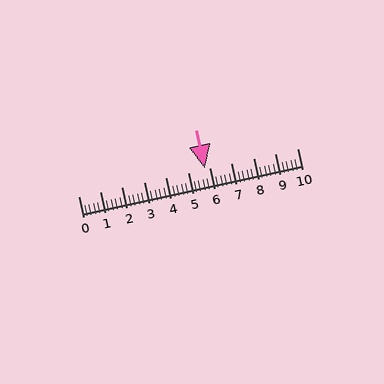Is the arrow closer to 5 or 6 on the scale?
The arrow is closer to 6.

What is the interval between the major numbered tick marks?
The major tick marks are spaced 1 units apart.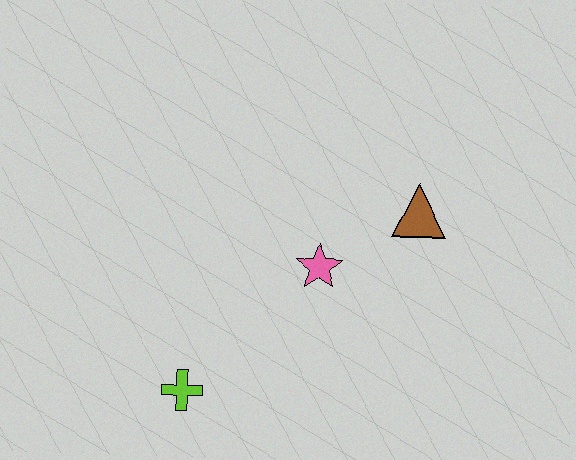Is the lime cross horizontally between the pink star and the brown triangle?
No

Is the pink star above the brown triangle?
No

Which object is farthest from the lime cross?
The brown triangle is farthest from the lime cross.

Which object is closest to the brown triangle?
The pink star is closest to the brown triangle.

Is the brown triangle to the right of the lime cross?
Yes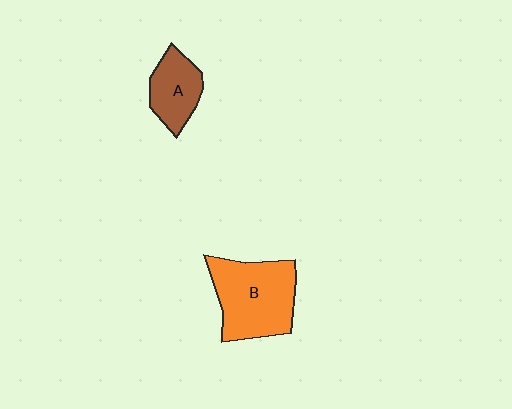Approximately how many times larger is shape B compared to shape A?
Approximately 1.8 times.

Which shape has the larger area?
Shape B (orange).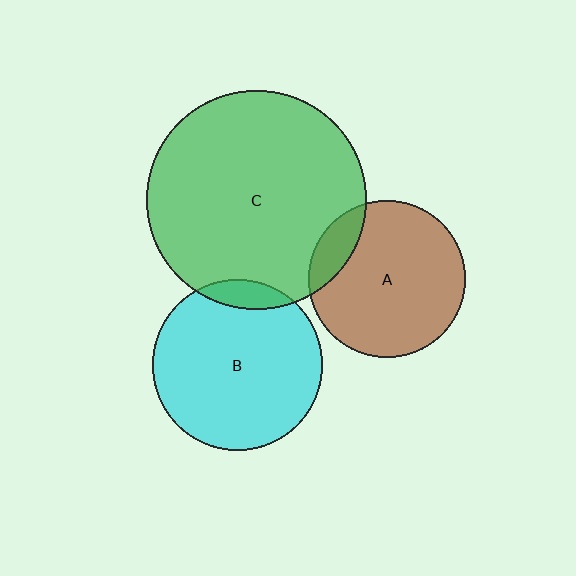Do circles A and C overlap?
Yes.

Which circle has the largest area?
Circle C (green).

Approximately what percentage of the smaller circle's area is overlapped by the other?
Approximately 15%.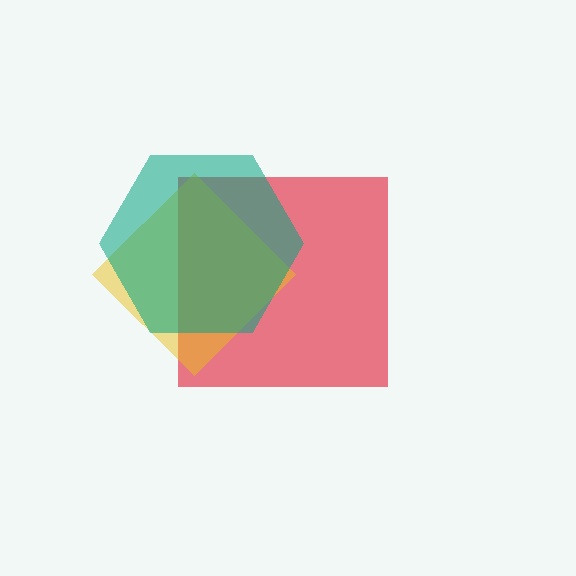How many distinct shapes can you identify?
There are 3 distinct shapes: a red square, a yellow diamond, a teal hexagon.